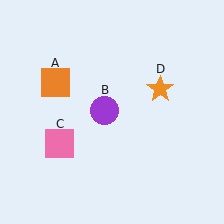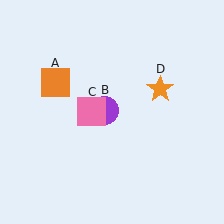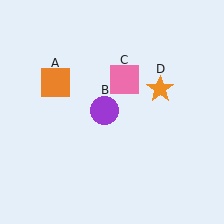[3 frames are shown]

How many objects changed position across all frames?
1 object changed position: pink square (object C).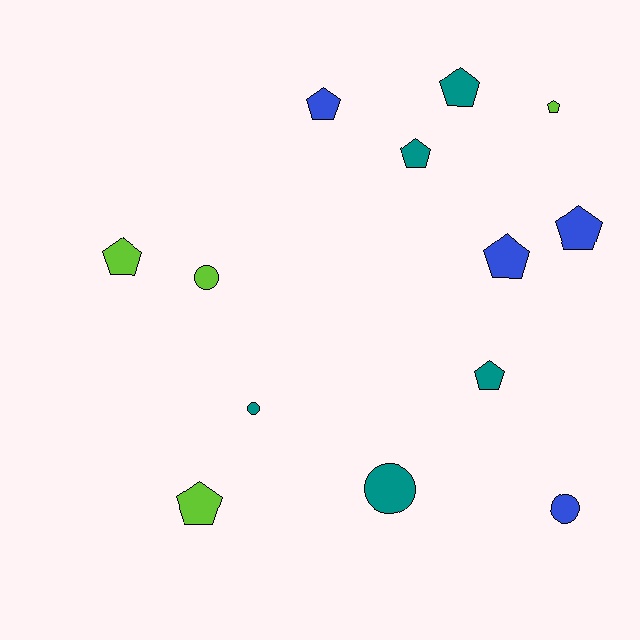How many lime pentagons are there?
There are 3 lime pentagons.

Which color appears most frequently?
Teal, with 5 objects.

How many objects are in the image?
There are 13 objects.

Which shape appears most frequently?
Pentagon, with 9 objects.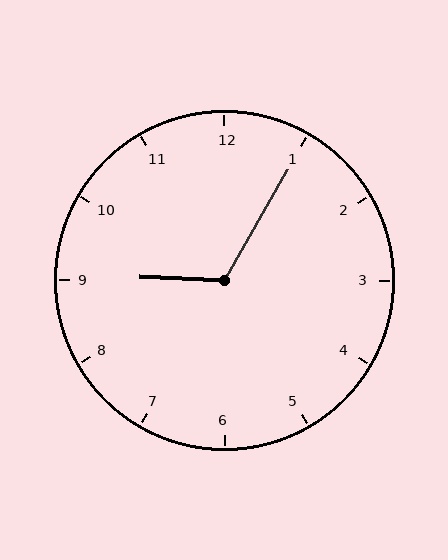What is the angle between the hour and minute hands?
Approximately 118 degrees.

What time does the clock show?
9:05.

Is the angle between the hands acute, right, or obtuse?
It is obtuse.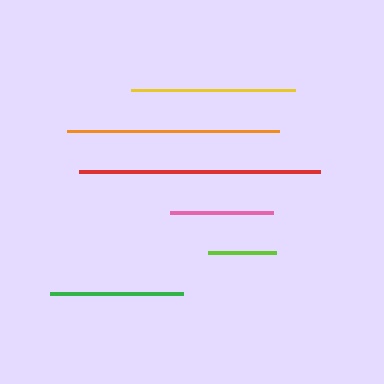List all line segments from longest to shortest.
From longest to shortest: red, orange, yellow, green, pink, lime.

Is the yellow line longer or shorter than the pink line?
The yellow line is longer than the pink line.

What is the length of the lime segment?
The lime segment is approximately 68 pixels long.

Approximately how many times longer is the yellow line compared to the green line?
The yellow line is approximately 1.2 times the length of the green line.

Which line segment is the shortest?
The lime line is the shortest at approximately 68 pixels.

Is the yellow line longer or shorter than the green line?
The yellow line is longer than the green line.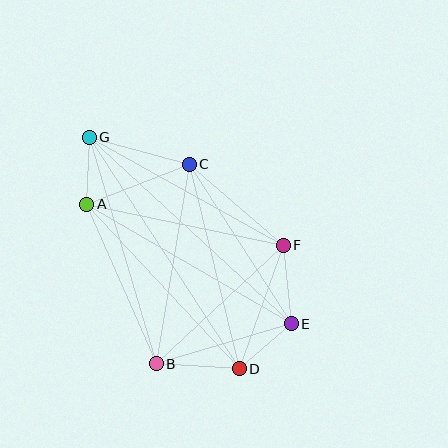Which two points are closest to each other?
Points A and G are closest to each other.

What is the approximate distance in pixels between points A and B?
The distance between A and B is approximately 174 pixels.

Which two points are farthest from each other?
Points D and G are farthest from each other.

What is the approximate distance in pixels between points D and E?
The distance between D and E is approximately 69 pixels.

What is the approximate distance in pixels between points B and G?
The distance between B and G is approximately 236 pixels.